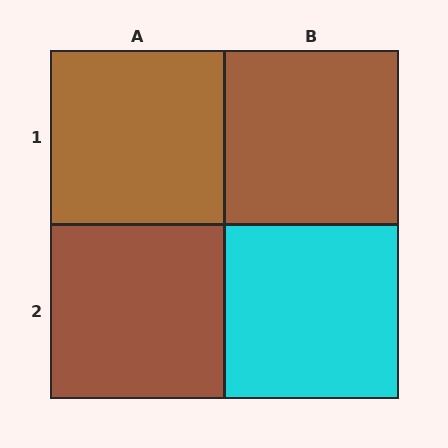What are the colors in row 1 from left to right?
Brown, brown.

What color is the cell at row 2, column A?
Brown.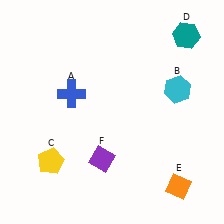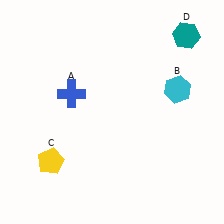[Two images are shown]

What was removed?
The purple diamond (F), the orange diamond (E) were removed in Image 2.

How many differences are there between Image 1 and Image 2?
There are 2 differences between the two images.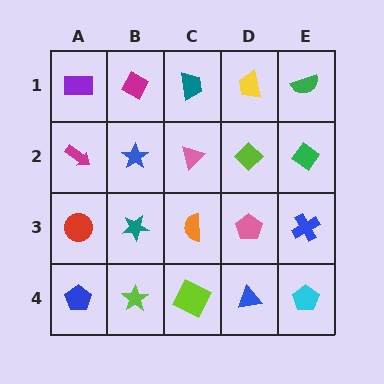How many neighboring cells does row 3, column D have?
4.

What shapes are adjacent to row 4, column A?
A red circle (row 3, column A), a lime star (row 4, column B).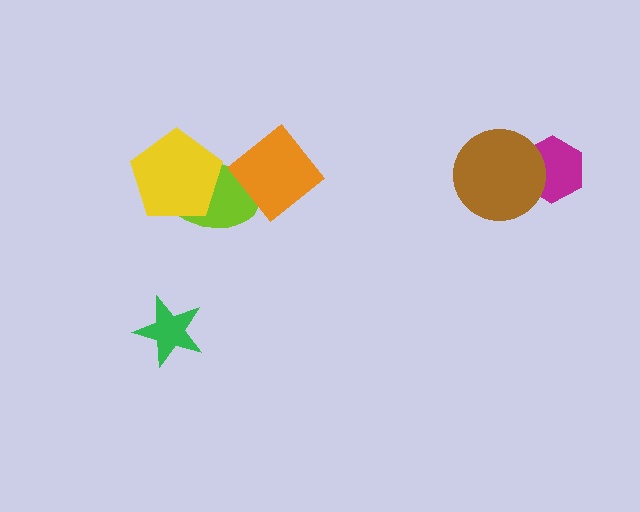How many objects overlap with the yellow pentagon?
1 object overlaps with the yellow pentagon.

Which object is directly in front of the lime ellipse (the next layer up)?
The orange diamond is directly in front of the lime ellipse.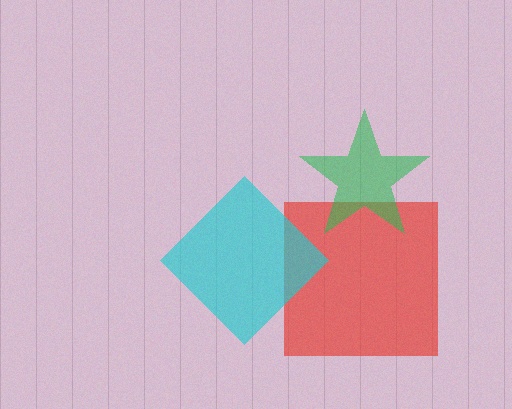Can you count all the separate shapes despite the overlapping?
Yes, there are 3 separate shapes.